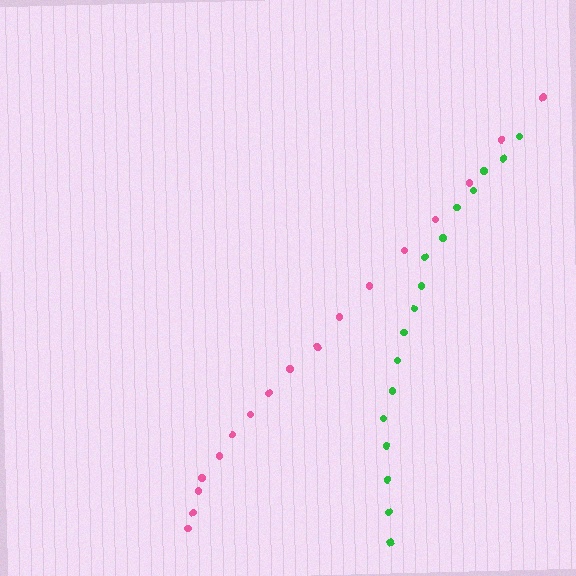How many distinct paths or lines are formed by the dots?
There are 2 distinct paths.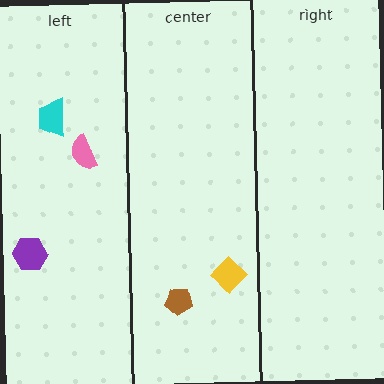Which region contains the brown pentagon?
The center region.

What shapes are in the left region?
The cyan trapezoid, the purple hexagon, the pink semicircle.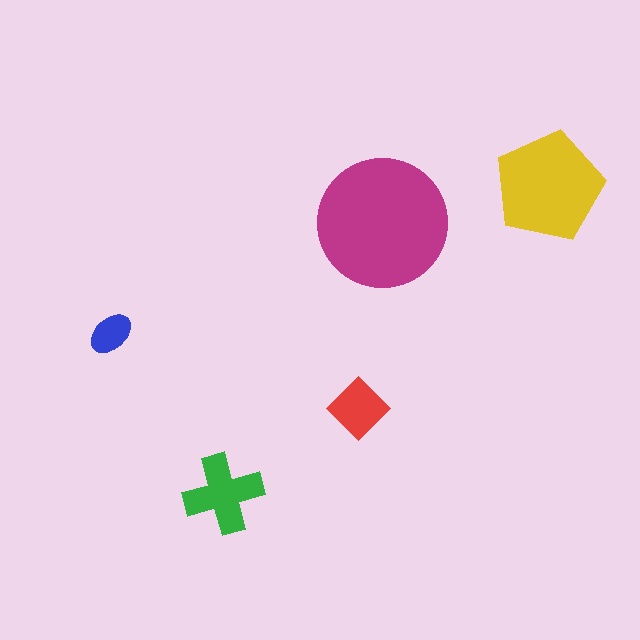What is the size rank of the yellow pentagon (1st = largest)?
2nd.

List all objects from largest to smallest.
The magenta circle, the yellow pentagon, the green cross, the red diamond, the blue ellipse.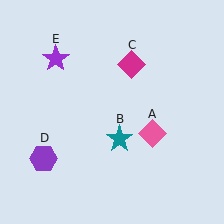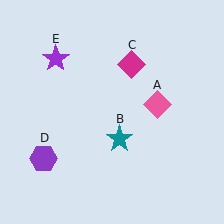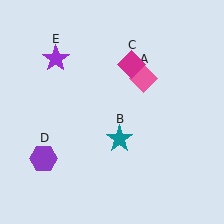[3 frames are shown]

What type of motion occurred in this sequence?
The pink diamond (object A) rotated counterclockwise around the center of the scene.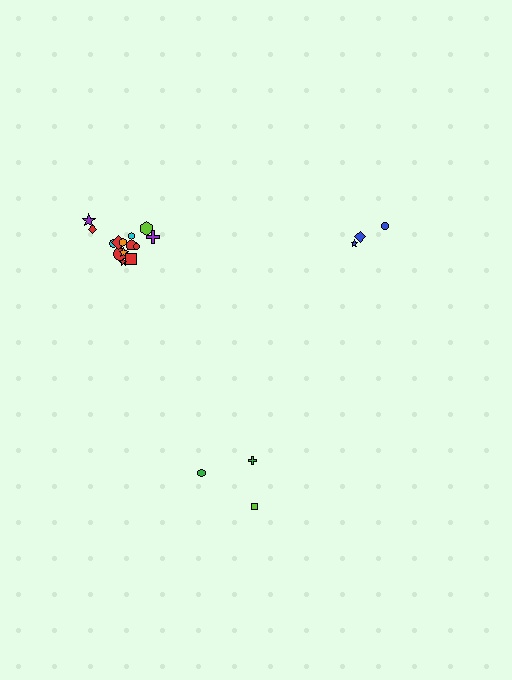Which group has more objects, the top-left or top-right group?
The top-left group.